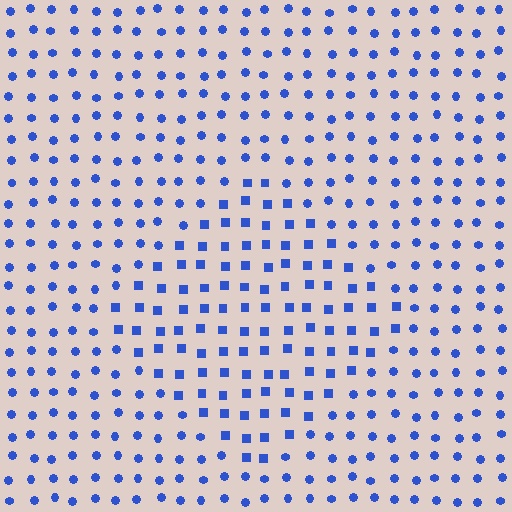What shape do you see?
I see a diamond.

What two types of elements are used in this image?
The image uses squares inside the diamond region and circles outside it.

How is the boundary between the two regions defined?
The boundary is defined by a change in element shape: squares inside vs. circles outside. All elements share the same color and spacing.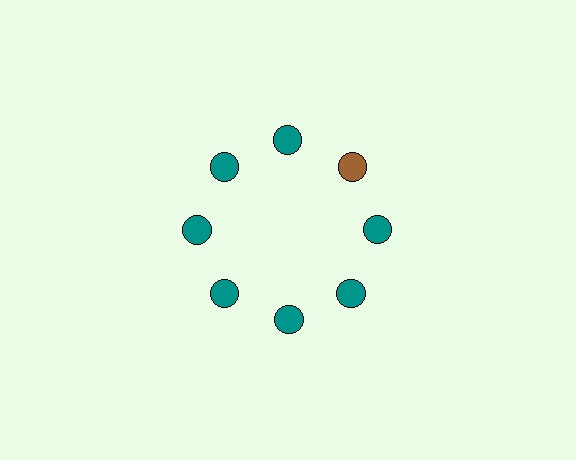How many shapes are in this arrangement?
There are 8 shapes arranged in a ring pattern.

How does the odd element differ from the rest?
It has a different color: brown instead of teal.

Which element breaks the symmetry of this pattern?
The brown circle at roughly the 2 o'clock position breaks the symmetry. All other shapes are teal circles.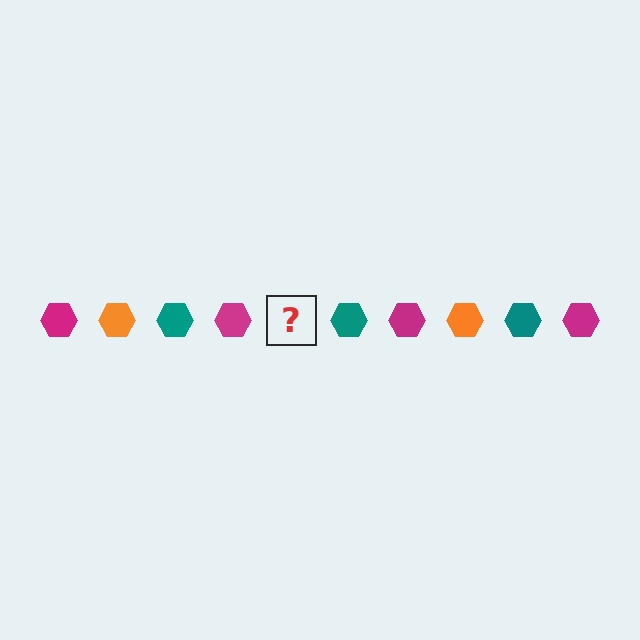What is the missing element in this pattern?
The missing element is an orange hexagon.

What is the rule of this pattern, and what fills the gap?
The rule is that the pattern cycles through magenta, orange, teal hexagons. The gap should be filled with an orange hexagon.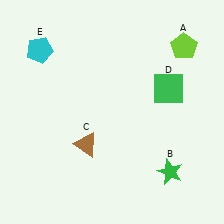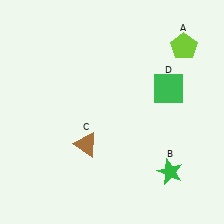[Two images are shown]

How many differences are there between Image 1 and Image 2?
There is 1 difference between the two images.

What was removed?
The cyan pentagon (E) was removed in Image 2.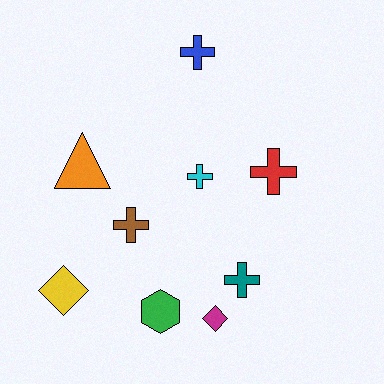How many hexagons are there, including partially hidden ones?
There is 1 hexagon.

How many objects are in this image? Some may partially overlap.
There are 9 objects.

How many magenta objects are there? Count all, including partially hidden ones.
There is 1 magenta object.